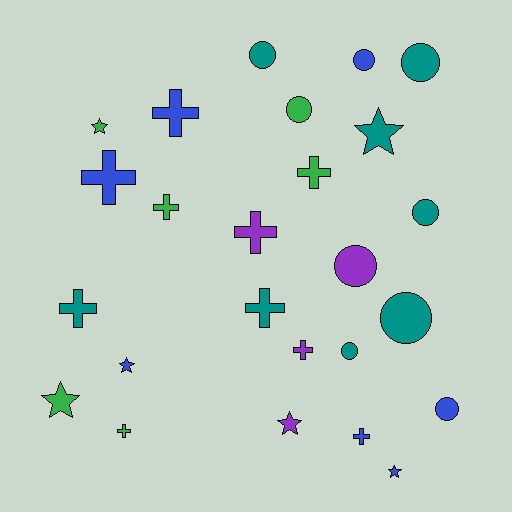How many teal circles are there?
There are 5 teal circles.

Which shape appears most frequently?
Cross, with 10 objects.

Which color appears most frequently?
Teal, with 8 objects.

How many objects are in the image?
There are 25 objects.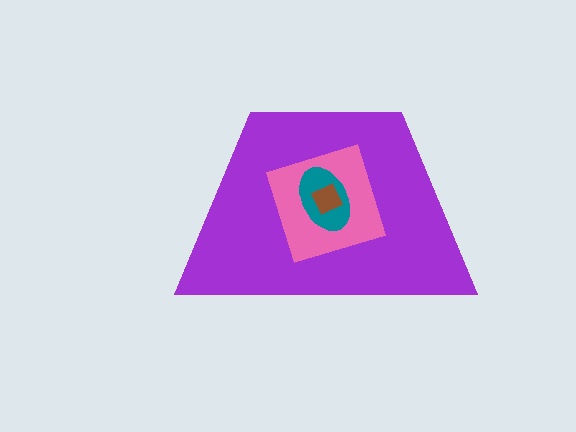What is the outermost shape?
The purple trapezoid.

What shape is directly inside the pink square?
The teal ellipse.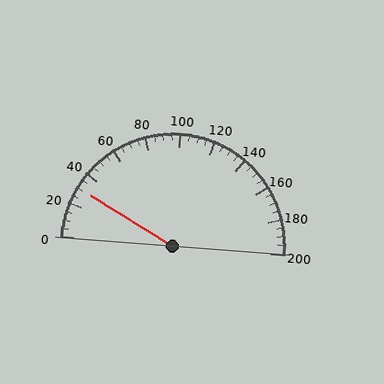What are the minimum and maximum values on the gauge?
The gauge ranges from 0 to 200.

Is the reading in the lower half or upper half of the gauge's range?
The reading is in the lower half of the range (0 to 200).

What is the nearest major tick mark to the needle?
The nearest major tick mark is 40.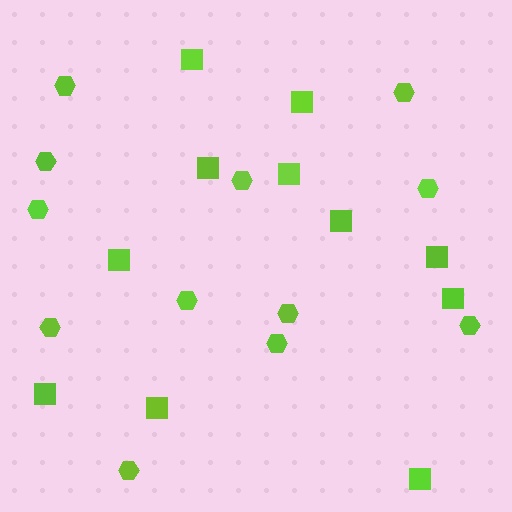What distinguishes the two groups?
There are 2 groups: one group of hexagons (12) and one group of squares (11).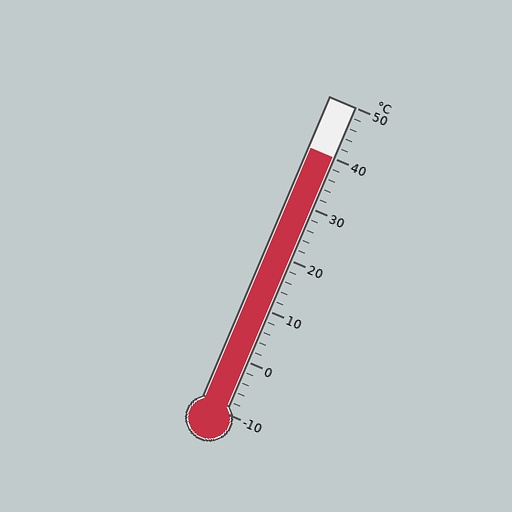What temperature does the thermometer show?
The thermometer shows approximately 40°C.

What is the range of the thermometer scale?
The thermometer scale ranges from -10°C to 50°C.